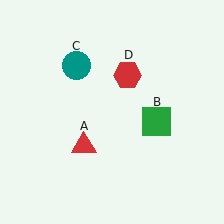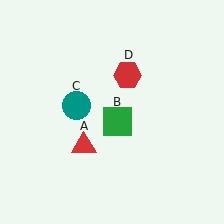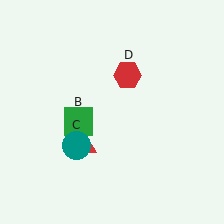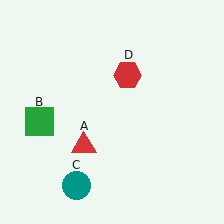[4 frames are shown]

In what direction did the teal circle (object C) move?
The teal circle (object C) moved down.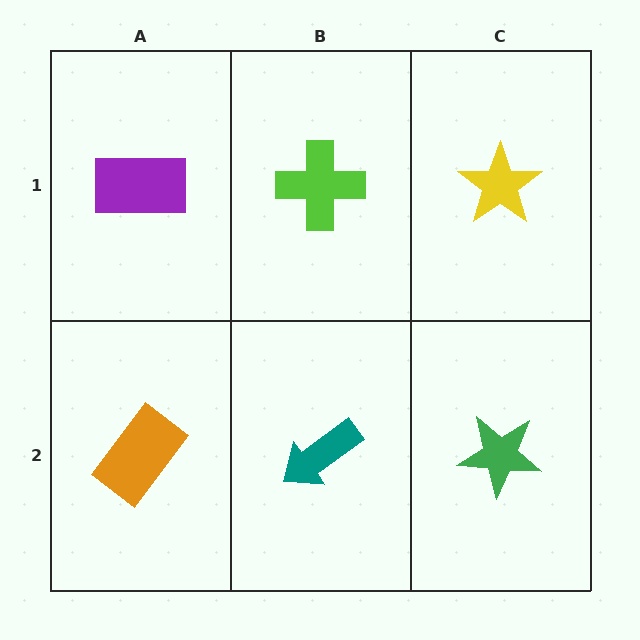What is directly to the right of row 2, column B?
A green star.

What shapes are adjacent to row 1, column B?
A teal arrow (row 2, column B), a purple rectangle (row 1, column A), a yellow star (row 1, column C).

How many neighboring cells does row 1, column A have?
2.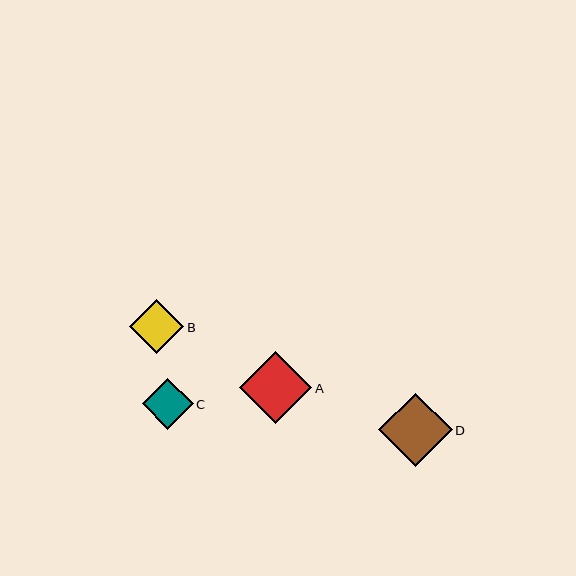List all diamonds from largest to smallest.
From largest to smallest: D, A, B, C.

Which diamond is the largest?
Diamond D is the largest with a size of approximately 73 pixels.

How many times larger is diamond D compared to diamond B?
Diamond D is approximately 1.4 times the size of diamond B.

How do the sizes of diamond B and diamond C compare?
Diamond B and diamond C are approximately the same size.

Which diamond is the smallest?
Diamond C is the smallest with a size of approximately 51 pixels.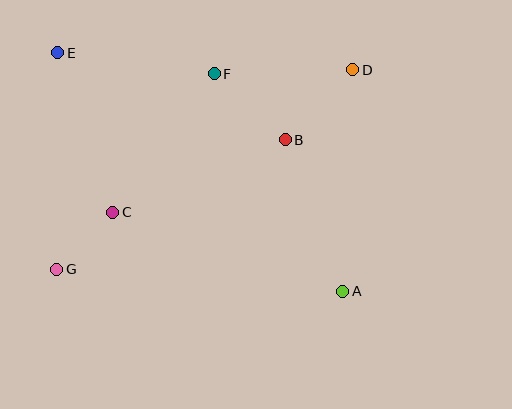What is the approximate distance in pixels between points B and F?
The distance between B and F is approximately 97 pixels.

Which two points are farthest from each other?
Points A and E are farthest from each other.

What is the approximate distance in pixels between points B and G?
The distance between B and G is approximately 262 pixels.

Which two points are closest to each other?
Points C and G are closest to each other.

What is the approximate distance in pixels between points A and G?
The distance between A and G is approximately 286 pixels.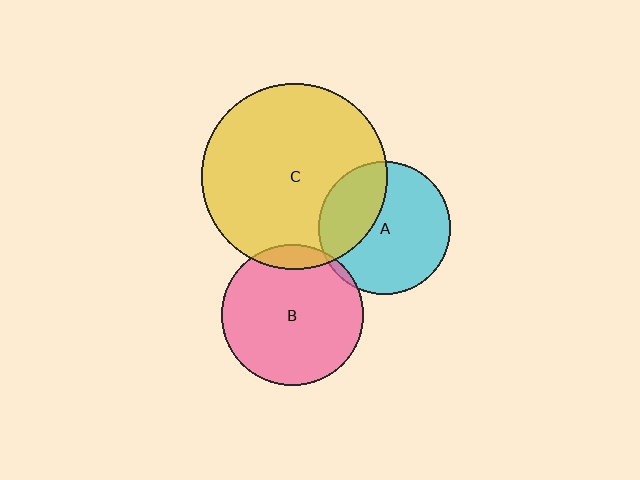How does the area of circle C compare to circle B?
Approximately 1.7 times.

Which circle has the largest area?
Circle C (yellow).